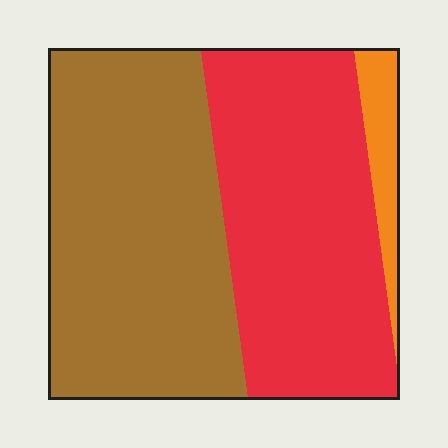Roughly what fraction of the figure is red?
Red takes up between a third and a half of the figure.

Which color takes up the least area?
Orange, at roughly 5%.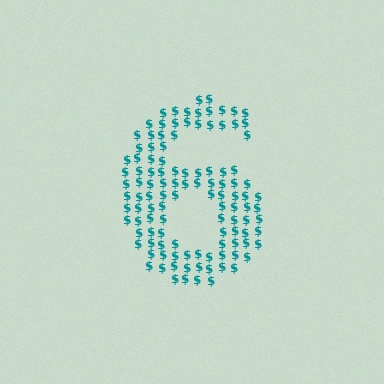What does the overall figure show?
The overall figure shows the digit 6.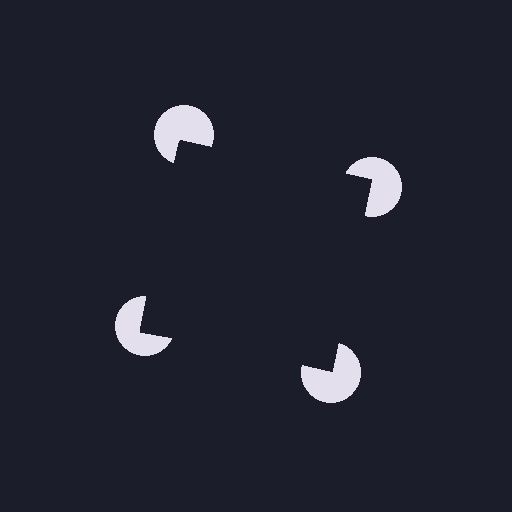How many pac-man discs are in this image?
There are 4 — one at each vertex of the illusory square.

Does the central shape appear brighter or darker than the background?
It typically appears slightly darker than the background, even though no actual brightness change is drawn.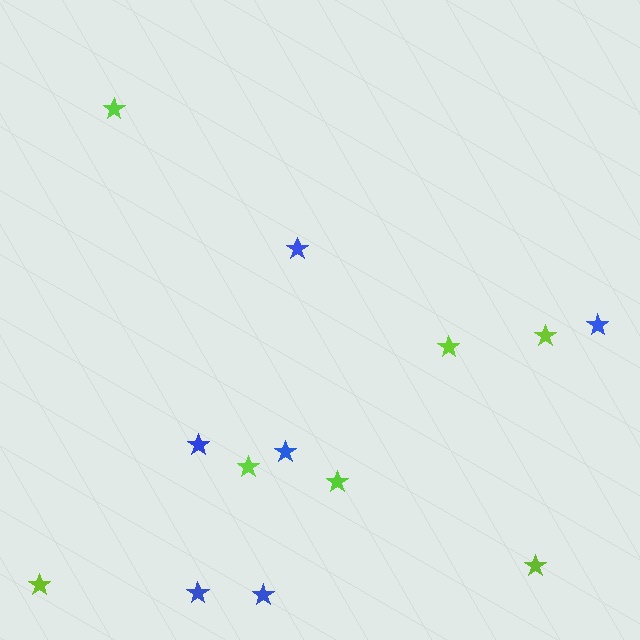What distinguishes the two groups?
There are 2 groups: one group of lime stars (7) and one group of blue stars (6).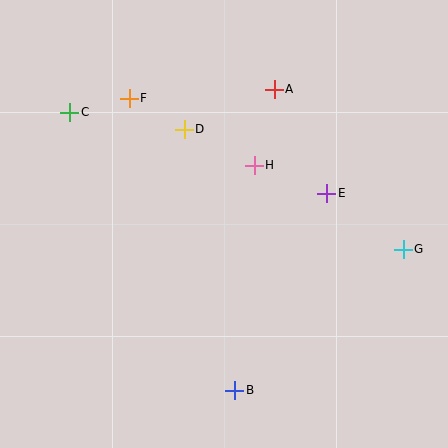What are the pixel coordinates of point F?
Point F is at (129, 98).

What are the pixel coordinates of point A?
Point A is at (274, 89).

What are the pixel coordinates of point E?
Point E is at (327, 193).